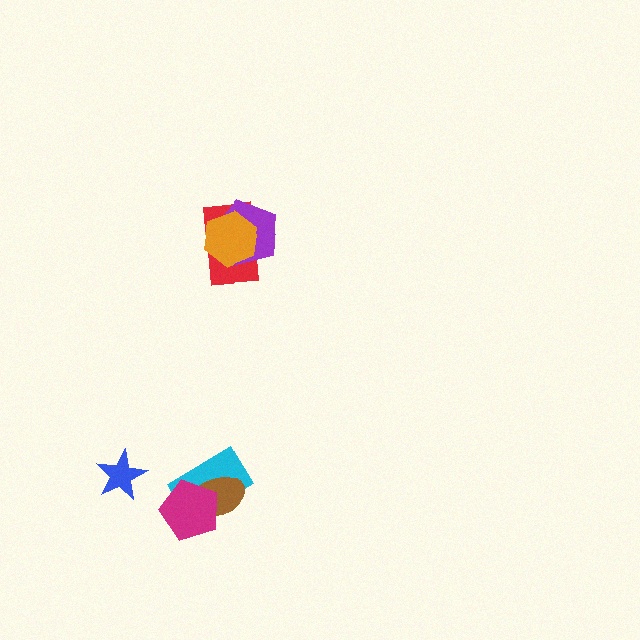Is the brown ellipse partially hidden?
Yes, it is partially covered by another shape.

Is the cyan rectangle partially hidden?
Yes, it is partially covered by another shape.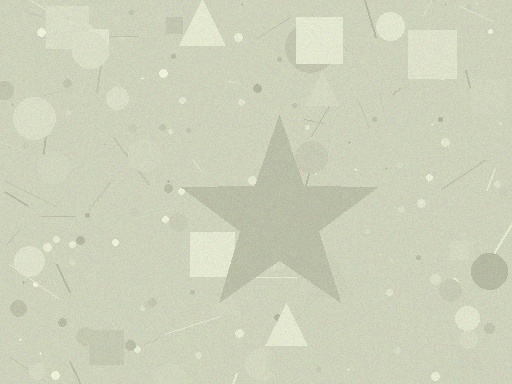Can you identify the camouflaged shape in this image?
The camouflaged shape is a star.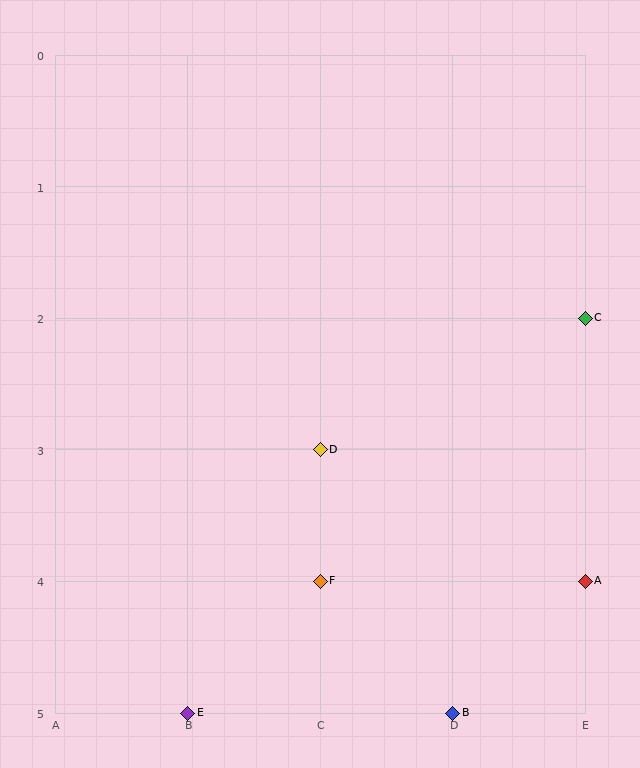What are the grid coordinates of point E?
Point E is at grid coordinates (B, 5).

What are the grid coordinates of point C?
Point C is at grid coordinates (E, 2).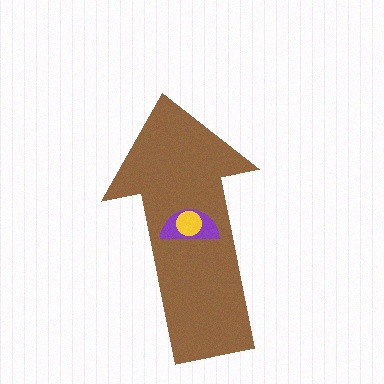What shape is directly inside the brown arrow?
The purple semicircle.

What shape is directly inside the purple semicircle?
The yellow circle.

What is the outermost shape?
The brown arrow.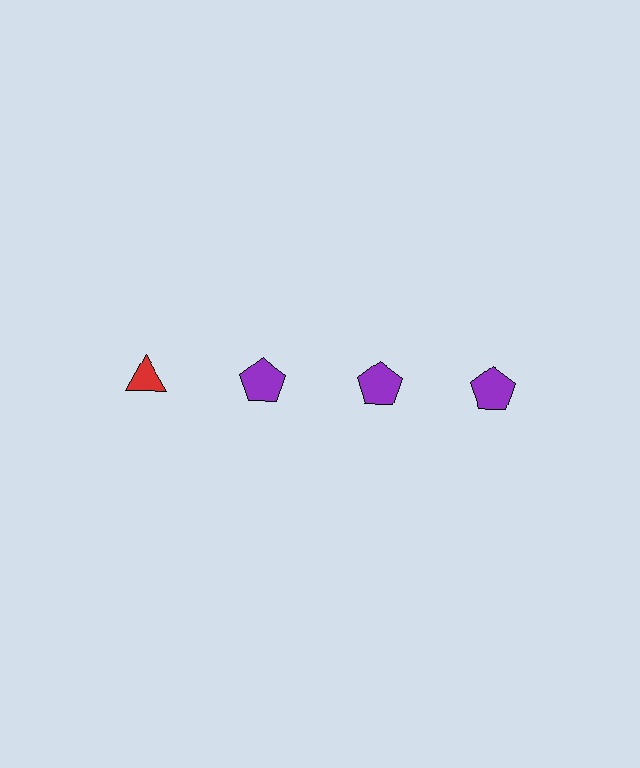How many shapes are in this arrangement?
There are 4 shapes arranged in a grid pattern.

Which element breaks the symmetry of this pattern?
The red triangle in the top row, leftmost column breaks the symmetry. All other shapes are purple pentagons.